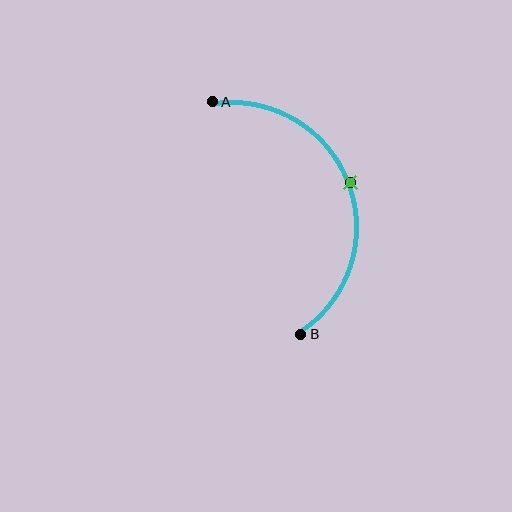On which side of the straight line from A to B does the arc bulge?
The arc bulges to the right of the straight line connecting A and B.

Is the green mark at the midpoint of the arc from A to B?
Yes. The green mark lies on the arc at equal arc-length from both A and B — it is the arc midpoint.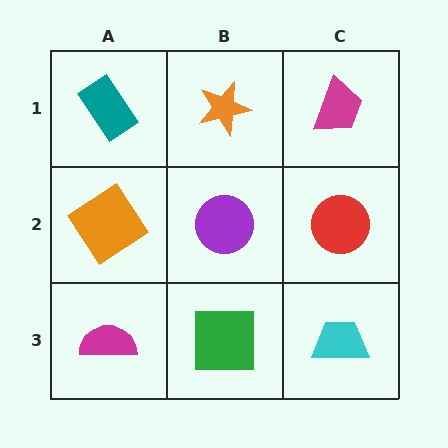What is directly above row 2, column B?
An orange star.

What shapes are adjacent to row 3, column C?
A red circle (row 2, column C), a green square (row 3, column B).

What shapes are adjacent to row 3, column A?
An orange diamond (row 2, column A), a green square (row 3, column B).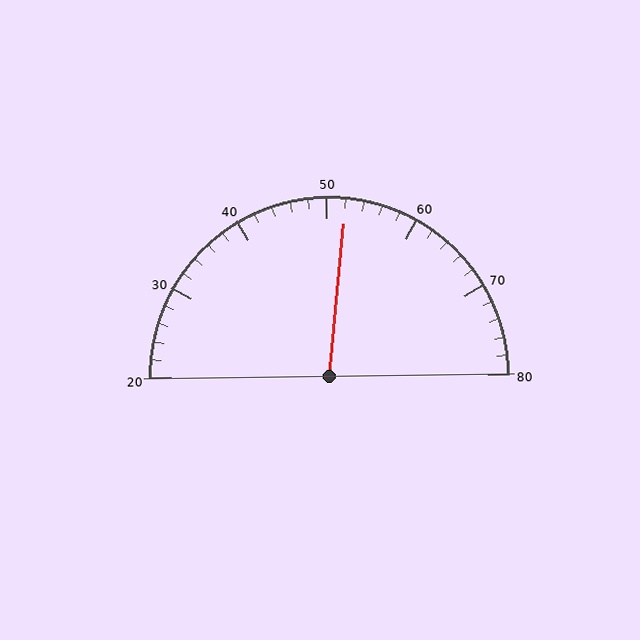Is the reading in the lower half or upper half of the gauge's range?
The reading is in the upper half of the range (20 to 80).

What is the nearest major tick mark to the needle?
The nearest major tick mark is 50.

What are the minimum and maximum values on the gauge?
The gauge ranges from 20 to 80.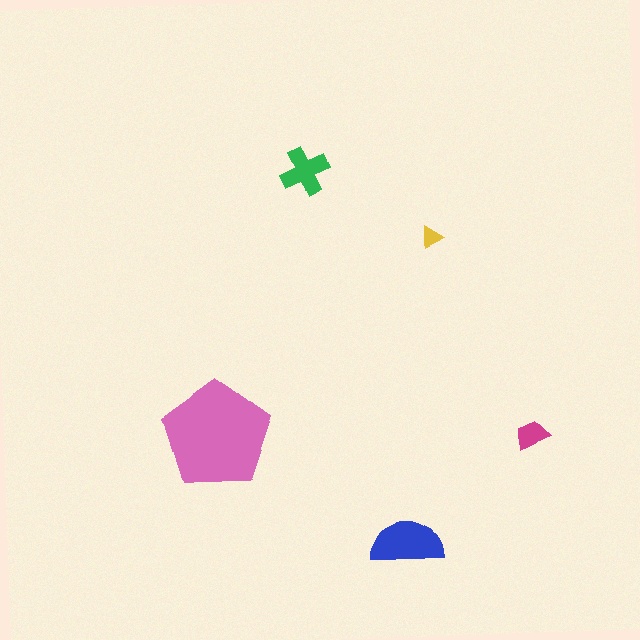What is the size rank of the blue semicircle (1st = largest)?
2nd.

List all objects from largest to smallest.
The pink pentagon, the blue semicircle, the green cross, the magenta trapezoid, the yellow triangle.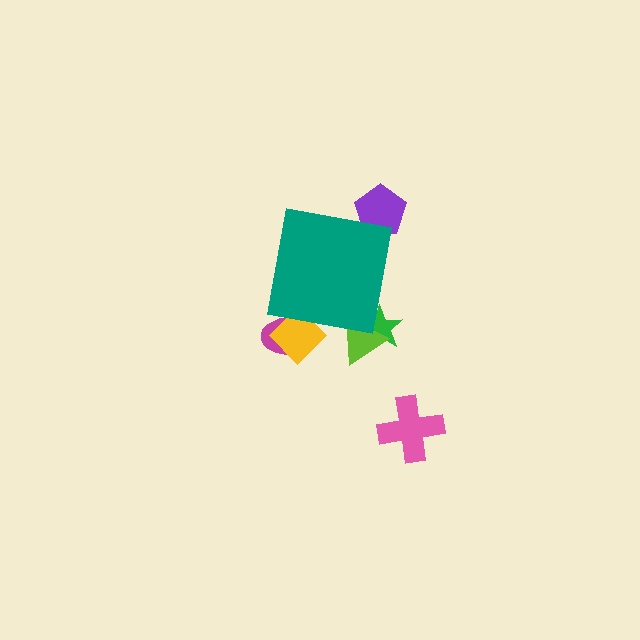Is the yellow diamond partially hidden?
Yes, the yellow diamond is partially hidden behind the teal square.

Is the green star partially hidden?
Yes, the green star is partially hidden behind the teal square.